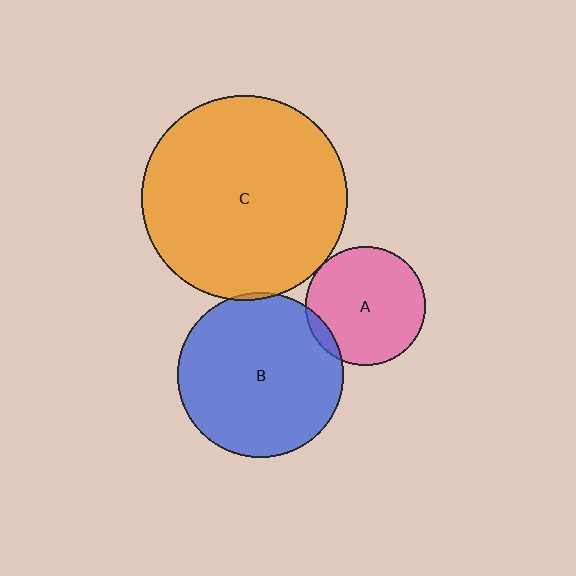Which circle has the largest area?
Circle C (orange).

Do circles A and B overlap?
Yes.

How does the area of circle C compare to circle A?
Approximately 2.9 times.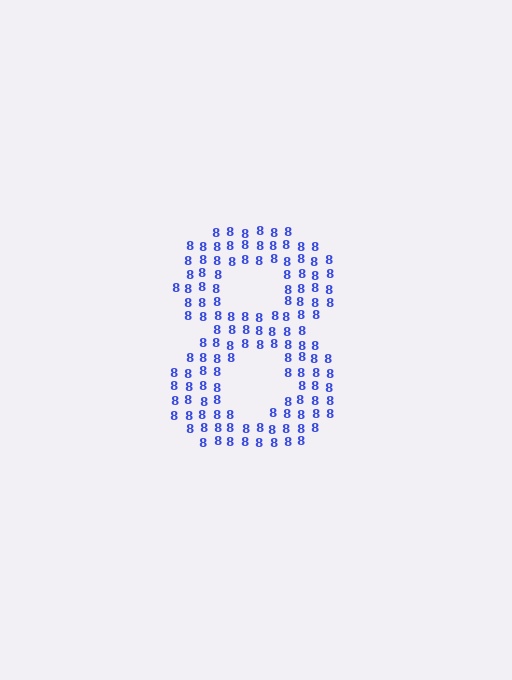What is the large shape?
The large shape is the digit 8.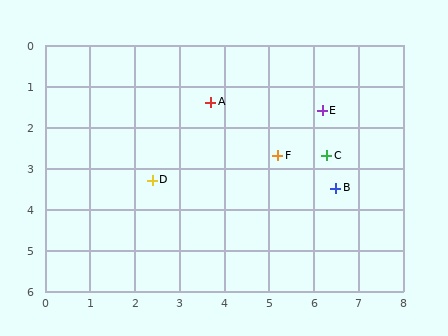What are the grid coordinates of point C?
Point C is at approximately (6.3, 2.7).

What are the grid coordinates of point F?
Point F is at approximately (5.2, 2.7).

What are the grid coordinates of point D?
Point D is at approximately (2.4, 3.3).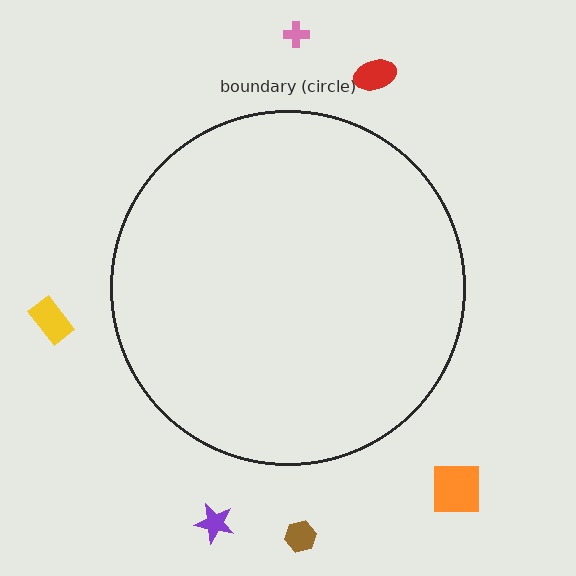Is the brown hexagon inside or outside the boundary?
Outside.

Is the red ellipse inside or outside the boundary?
Outside.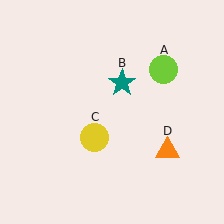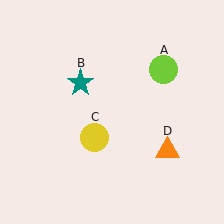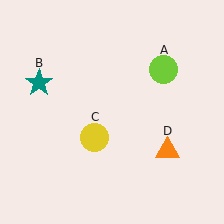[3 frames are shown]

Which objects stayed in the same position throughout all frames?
Lime circle (object A) and yellow circle (object C) and orange triangle (object D) remained stationary.